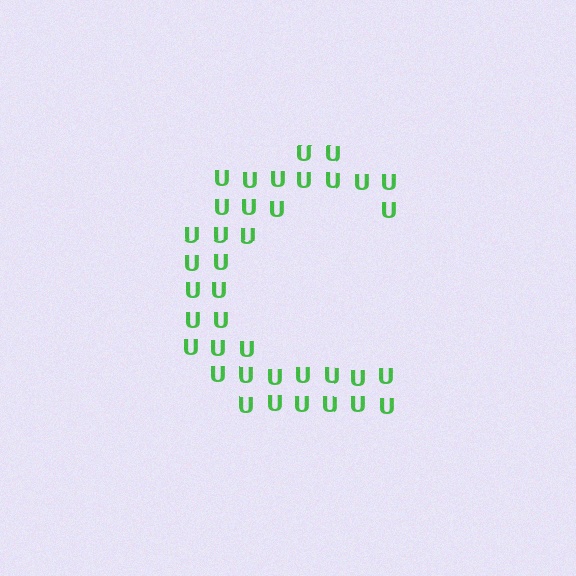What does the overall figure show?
The overall figure shows the letter C.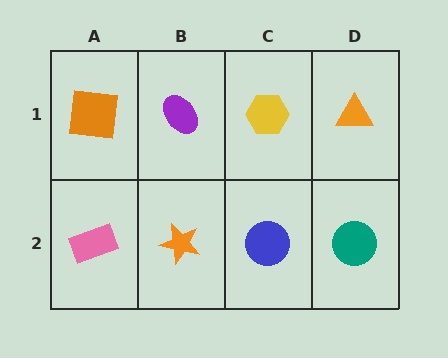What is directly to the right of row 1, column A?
A purple ellipse.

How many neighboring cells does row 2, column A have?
2.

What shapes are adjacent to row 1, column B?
An orange star (row 2, column B), an orange square (row 1, column A), a yellow hexagon (row 1, column C).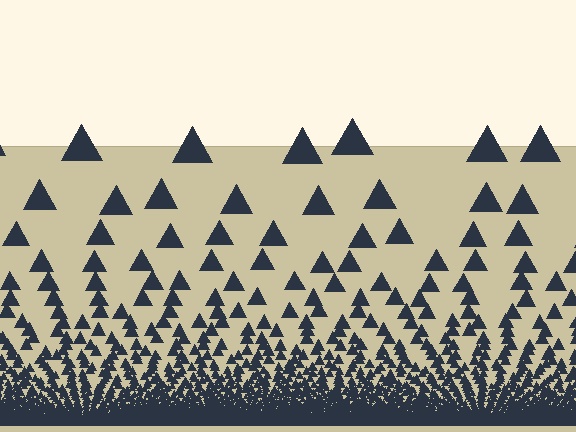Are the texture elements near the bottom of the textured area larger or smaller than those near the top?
Smaller. The gradient is inverted — elements near the bottom are smaller and denser.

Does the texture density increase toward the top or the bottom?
Density increases toward the bottom.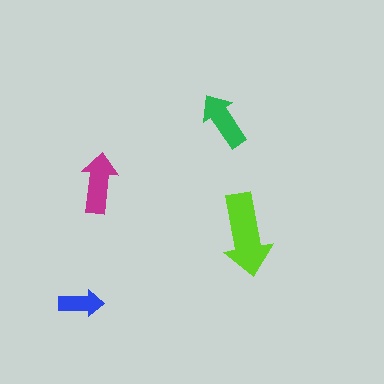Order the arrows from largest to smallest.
the lime one, the magenta one, the green one, the blue one.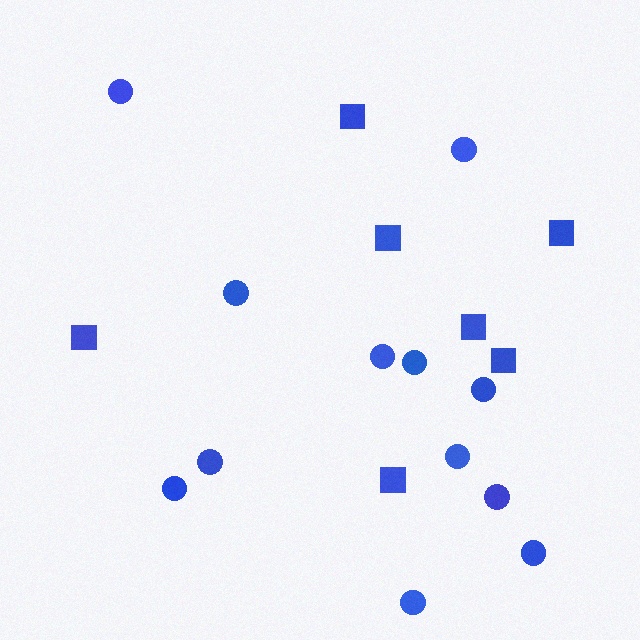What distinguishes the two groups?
There are 2 groups: one group of squares (7) and one group of circles (12).